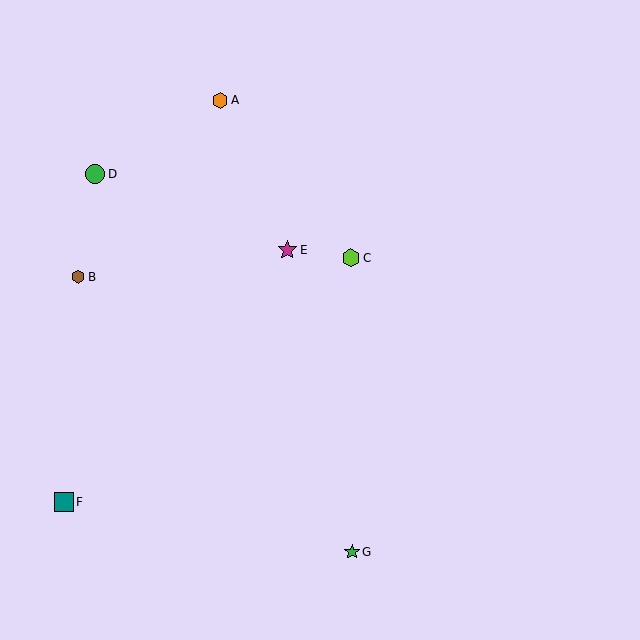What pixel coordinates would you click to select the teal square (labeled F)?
Click at (64, 502) to select the teal square F.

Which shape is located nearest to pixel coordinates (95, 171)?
The green circle (labeled D) at (95, 174) is nearest to that location.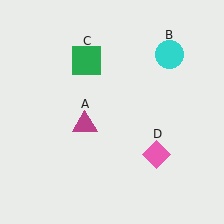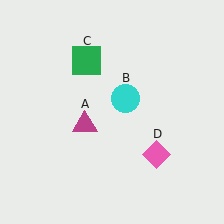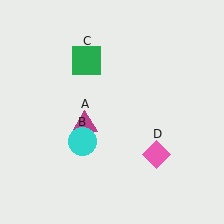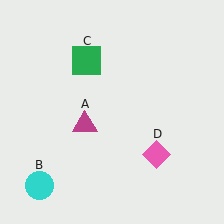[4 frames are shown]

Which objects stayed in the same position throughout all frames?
Magenta triangle (object A) and green square (object C) and pink diamond (object D) remained stationary.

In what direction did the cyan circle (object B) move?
The cyan circle (object B) moved down and to the left.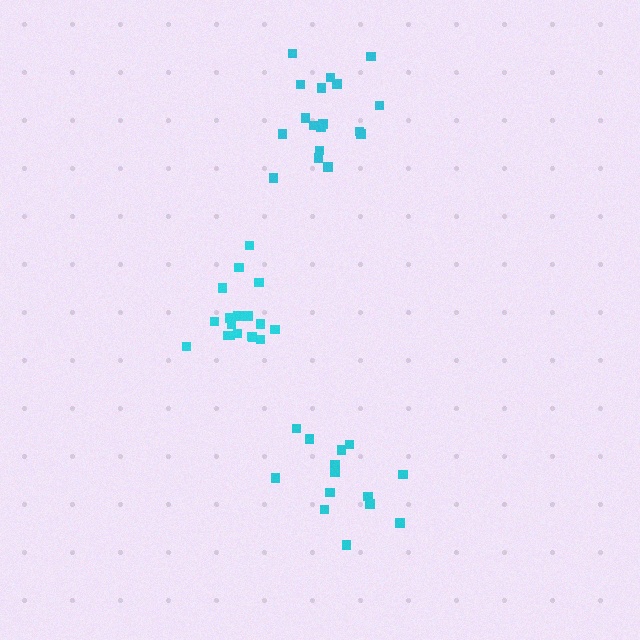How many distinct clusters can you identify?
There are 3 distinct clusters.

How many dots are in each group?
Group 1: 19 dots, Group 2: 14 dots, Group 3: 18 dots (51 total).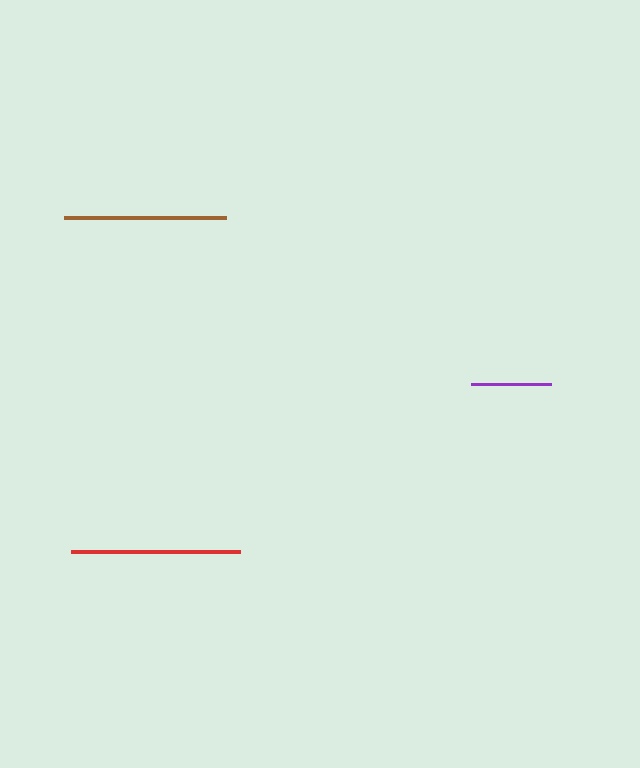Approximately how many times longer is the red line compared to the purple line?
The red line is approximately 2.1 times the length of the purple line.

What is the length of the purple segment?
The purple segment is approximately 81 pixels long.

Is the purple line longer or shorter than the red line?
The red line is longer than the purple line.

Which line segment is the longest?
The red line is the longest at approximately 168 pixels.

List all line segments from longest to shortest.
From longest to shortest: red, brown, purple.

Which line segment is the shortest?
The purple line is the shortest at approximately 81 pixels.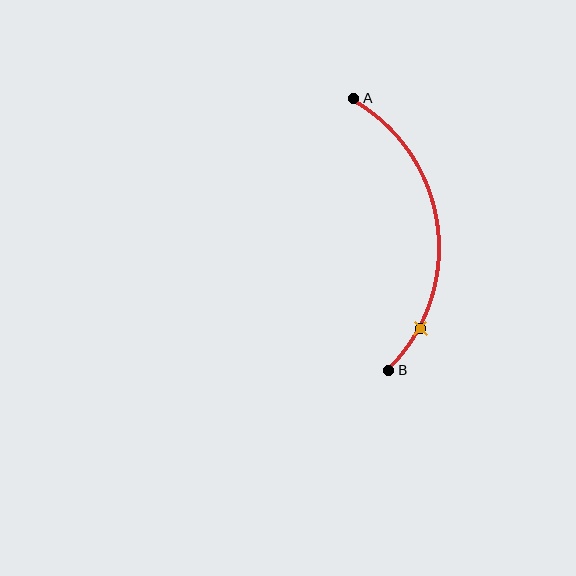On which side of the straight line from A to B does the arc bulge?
The arc bulges to the right of the straight line connecting A and B.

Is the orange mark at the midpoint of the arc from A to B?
No. The orange mark lies on the arc but is closer to endpoint B. The arc midpoint would be at the point on the curve equidistant along the arc from both A and B.